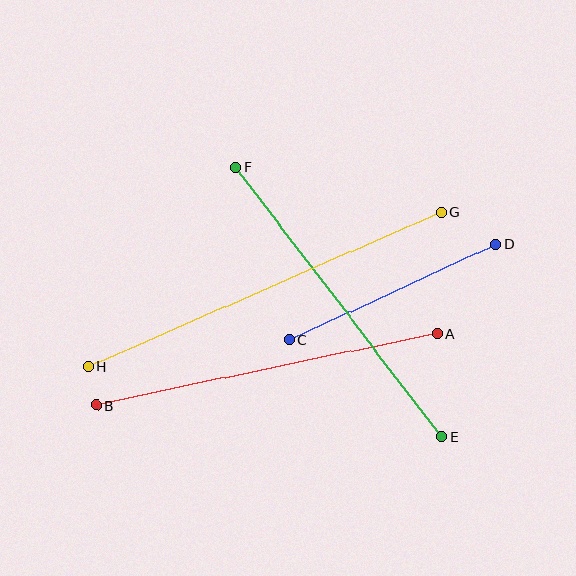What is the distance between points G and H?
The distance is approximately 384 pixels.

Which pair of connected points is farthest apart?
Points G and H are farthest apart.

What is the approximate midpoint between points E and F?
The midpoint is at approximately (339, 302) pixels.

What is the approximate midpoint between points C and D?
The midpoint is at approximately (392, 292) pixels.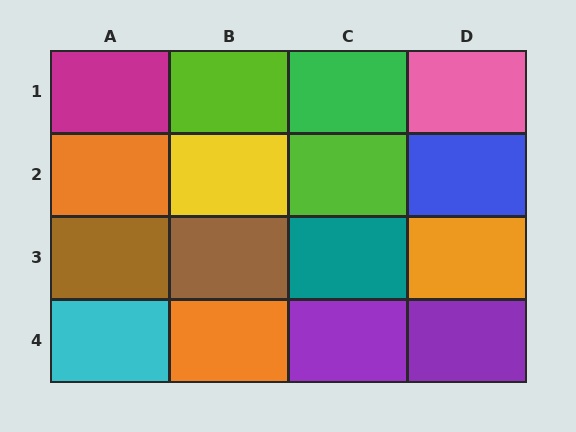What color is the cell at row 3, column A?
Brown.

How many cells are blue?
1 cell is blue.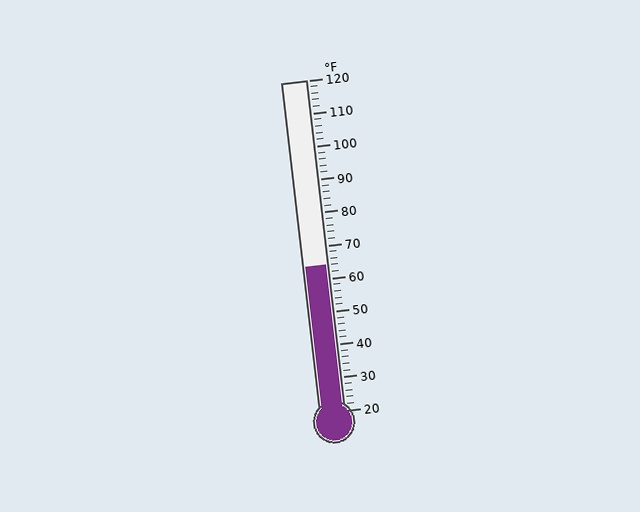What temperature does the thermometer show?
The thermometer shows approximately 64°F.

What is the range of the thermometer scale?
The thermometer scale ranges from 20°F to 120°F.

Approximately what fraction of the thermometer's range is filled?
The thermometer is filled to approximately 45% of its range.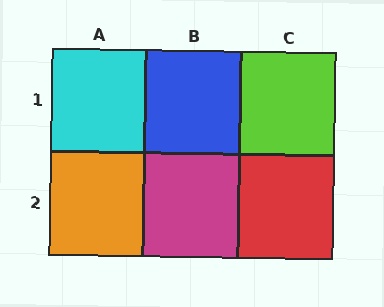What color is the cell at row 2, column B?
Magenta.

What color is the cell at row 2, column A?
Orange.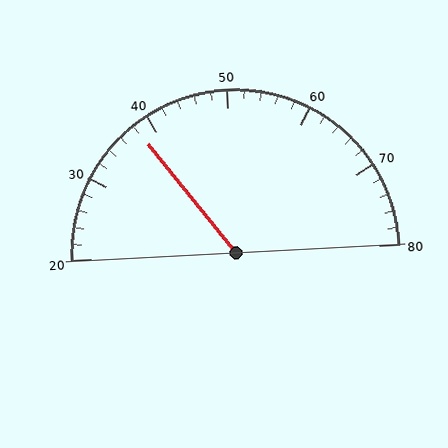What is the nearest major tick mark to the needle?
The nearest major tick mark is 40.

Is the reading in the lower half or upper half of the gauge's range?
The reading is in the lower half of the range (20 to 80).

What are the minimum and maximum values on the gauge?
The gauge ranges from 20 to 80.